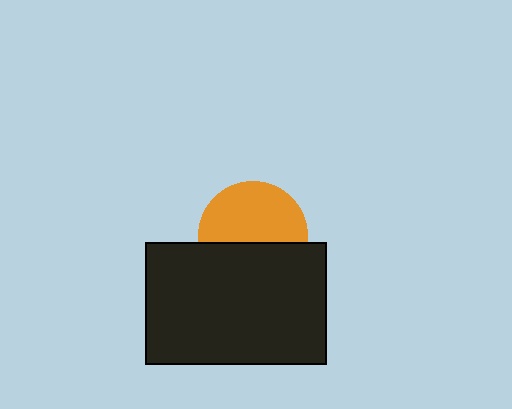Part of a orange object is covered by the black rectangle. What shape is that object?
It is a circle.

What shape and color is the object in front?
The object in front is a black rectangle.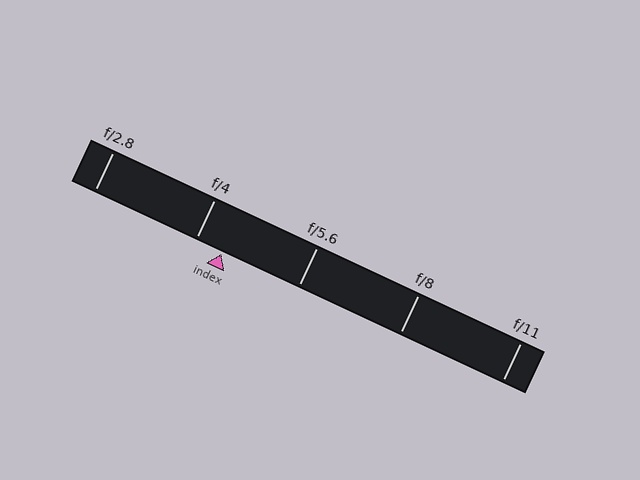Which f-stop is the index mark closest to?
The index mark is closest to f/4.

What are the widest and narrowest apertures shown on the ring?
The widest aperture shown is f/2.8 and the narrowest is f/11.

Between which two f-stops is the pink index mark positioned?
The index mark is between f/4 and f/5.6.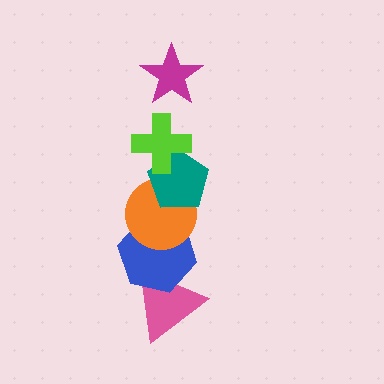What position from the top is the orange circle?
The orange circle is 4th from the top.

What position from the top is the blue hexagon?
The blue hexagon is 5th from the top.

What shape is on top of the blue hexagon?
The orange circle is on top of the blue hexagon.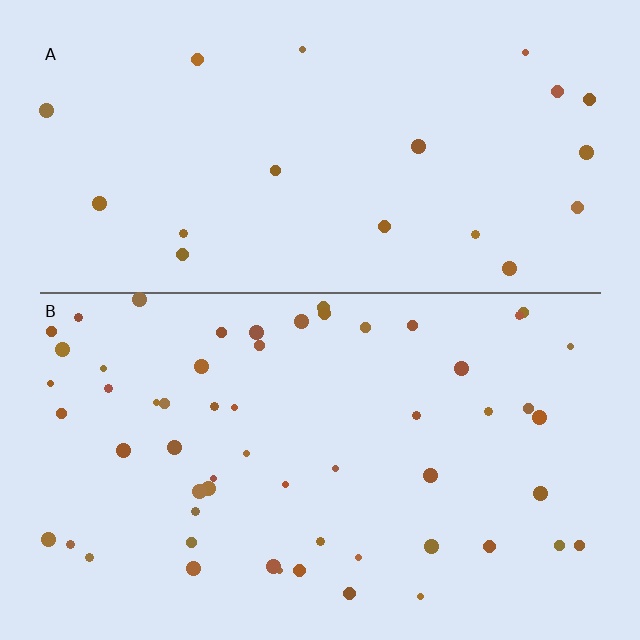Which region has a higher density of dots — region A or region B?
B (the bottom).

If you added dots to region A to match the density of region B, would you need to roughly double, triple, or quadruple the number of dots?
Approximately triple.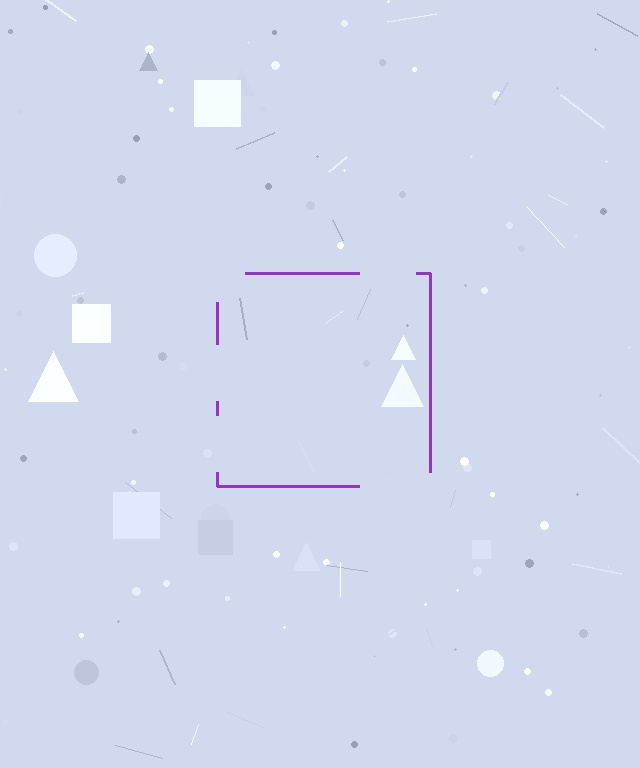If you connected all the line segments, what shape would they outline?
They would outline a square.